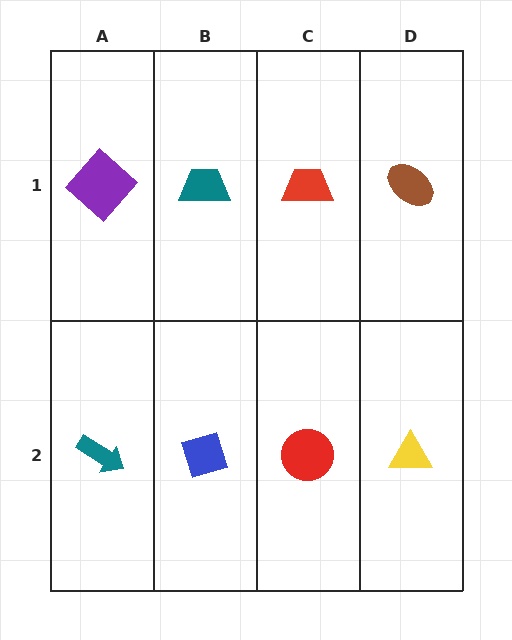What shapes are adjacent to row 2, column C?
A red trapezoid (row 1, column C), a blue diamond (row 2, column B), a yellow triangle (row 2, column D).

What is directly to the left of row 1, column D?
A red trapezoid.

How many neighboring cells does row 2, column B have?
3.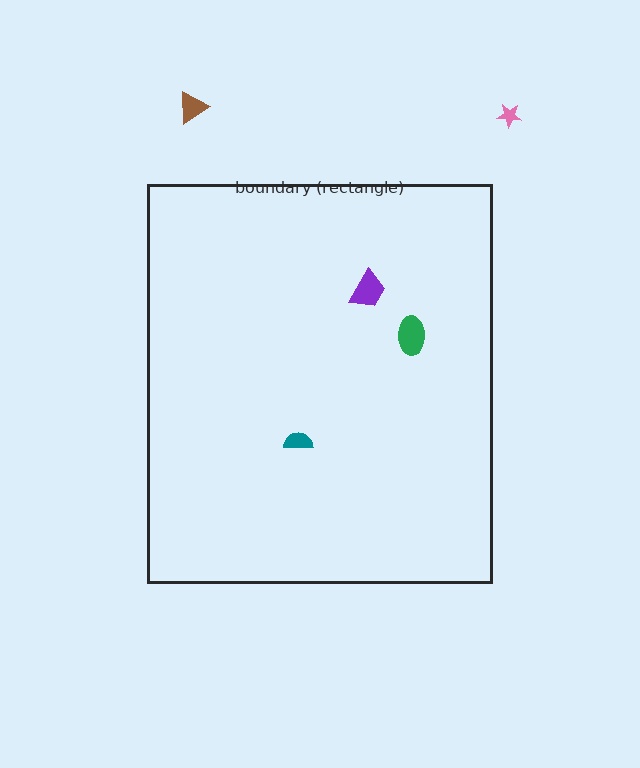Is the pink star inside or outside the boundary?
Outside.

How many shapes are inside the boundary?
3 inside, 2 outside.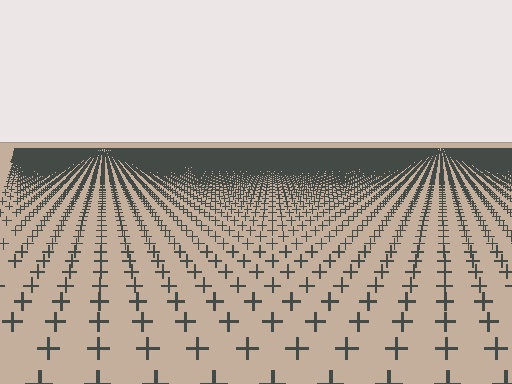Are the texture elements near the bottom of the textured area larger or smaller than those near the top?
Larger. Near the bottom, elements are closer to the viewer and appear at a bigger on-screen size.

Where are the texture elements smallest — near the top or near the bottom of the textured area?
Near the top.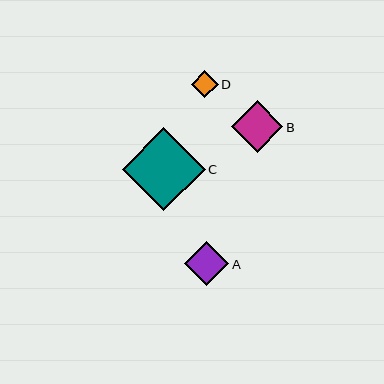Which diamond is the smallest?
Diamond D is the smallest with a size of approximately 27 pixels.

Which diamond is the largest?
Diamond C is the largest with a size of approximately 83 pixels.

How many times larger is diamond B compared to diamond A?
Diamond B is approximately 1.2 times the size of diamond A.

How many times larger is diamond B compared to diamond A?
Diamond B is approximately 1.2 times the size of diamond A.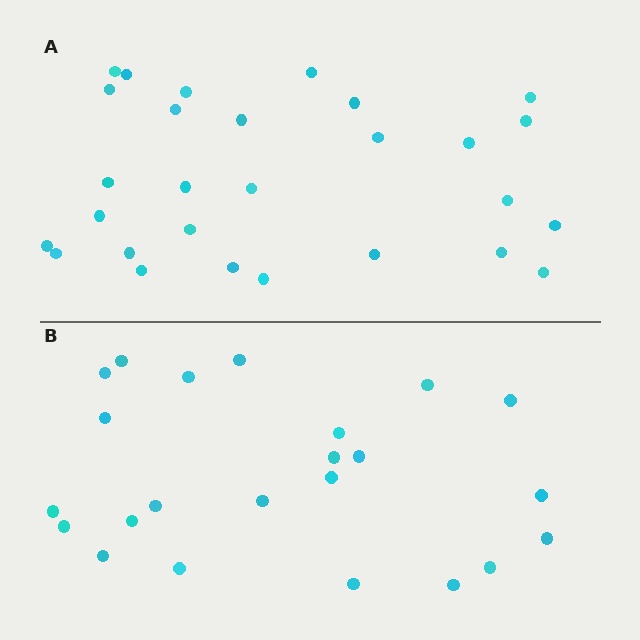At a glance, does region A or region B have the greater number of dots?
Region A (the top region) has more dots.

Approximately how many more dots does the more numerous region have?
Region A has about 5 more dots than region B.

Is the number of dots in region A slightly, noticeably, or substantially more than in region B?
Region A has only slightly more — the two regions are fairly close. The ratio is roughly 1.2 to 1.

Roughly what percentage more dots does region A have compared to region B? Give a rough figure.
About 20% more.